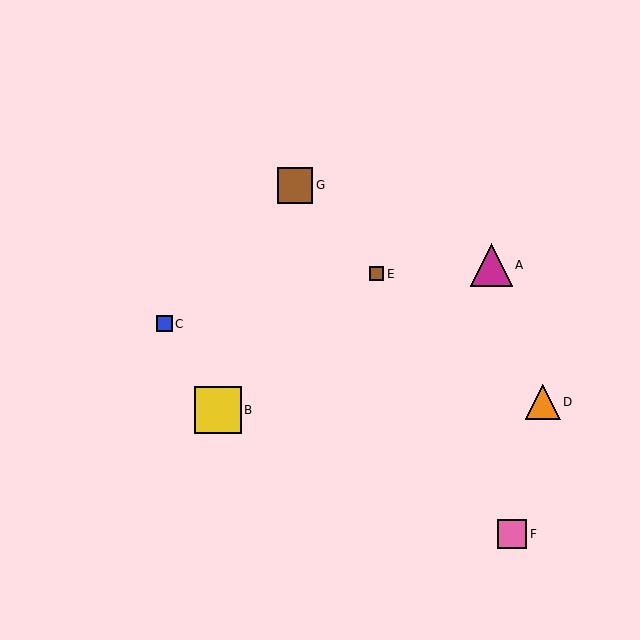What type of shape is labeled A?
Shape A is a magenta triangle.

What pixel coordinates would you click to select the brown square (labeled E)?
Click at (376, 274) to select the brown square E.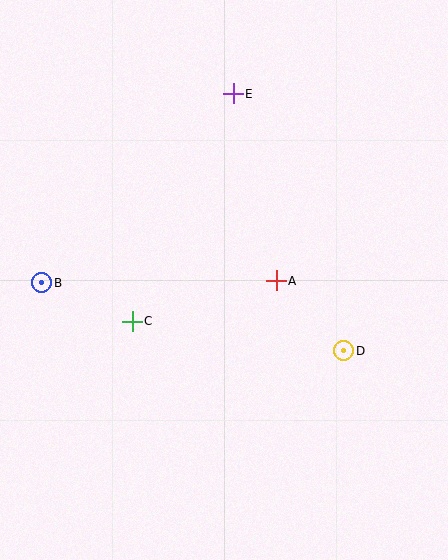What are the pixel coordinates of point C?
Point C is at (132, 321).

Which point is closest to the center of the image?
Point A at (276, 281) is closest to the center.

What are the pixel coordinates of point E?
Point E is at (233, 94).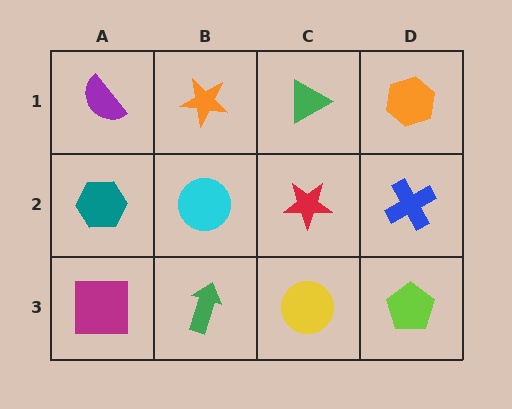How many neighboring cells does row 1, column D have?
2.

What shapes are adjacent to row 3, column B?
A cyan circle (row 2, column B), a magenta square (row 3, column A), a yellow circle (row 3, column C).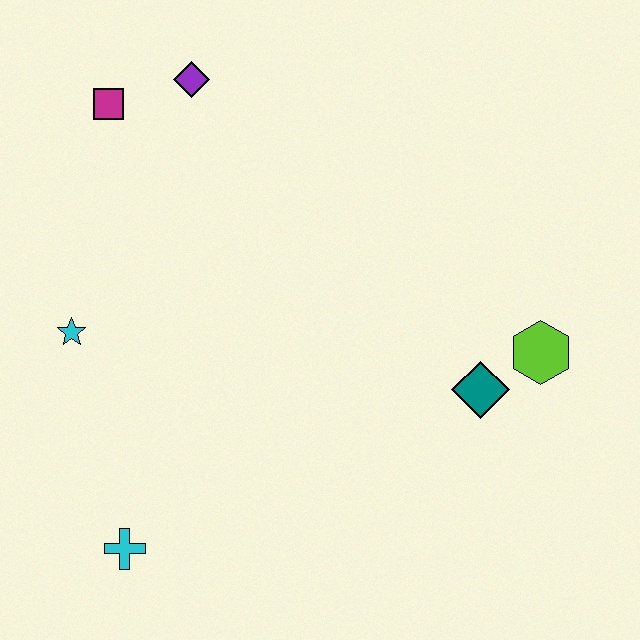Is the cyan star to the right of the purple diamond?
No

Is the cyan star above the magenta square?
No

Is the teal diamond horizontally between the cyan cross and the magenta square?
No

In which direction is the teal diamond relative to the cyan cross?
The teal diamond is to the right of the cyan cross.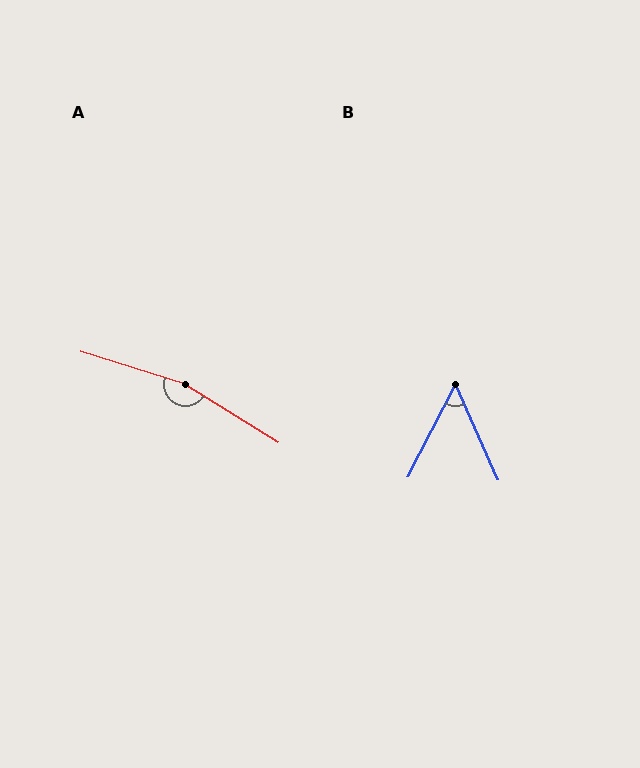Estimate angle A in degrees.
Approximately 165 degrees.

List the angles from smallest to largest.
B (51°), A (165°).